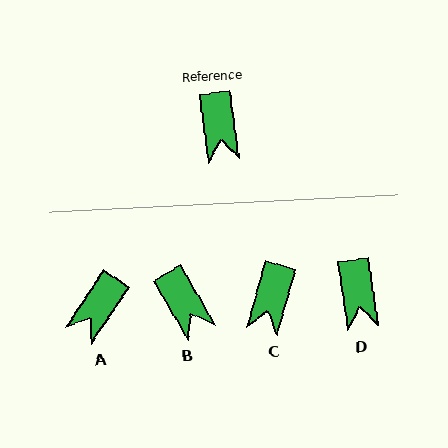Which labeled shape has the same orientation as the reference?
D.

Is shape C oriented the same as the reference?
No, it is off by about 23 degrees.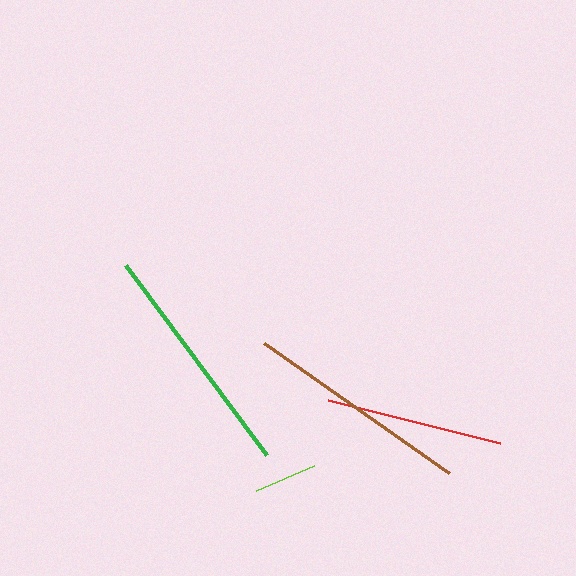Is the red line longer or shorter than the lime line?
The red line is longer than the lime line.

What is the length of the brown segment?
The brown segment is approximately 227 pixels long.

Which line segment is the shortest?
The lime line is the shortest at approximately 63 pixels.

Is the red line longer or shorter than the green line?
The green line is longer than the red line.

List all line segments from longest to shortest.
From longest to shortest: green, brown, red, lime.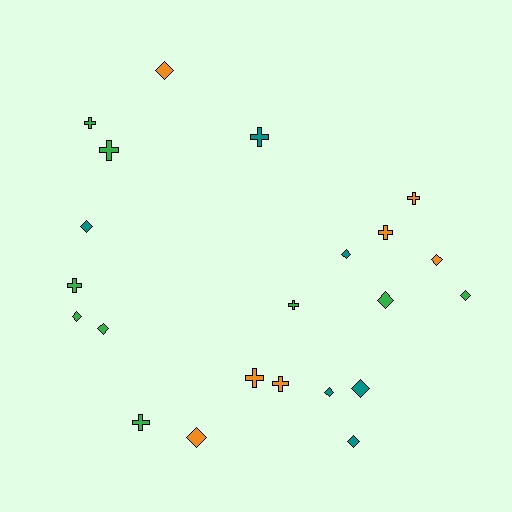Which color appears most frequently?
Green, with 9 objects.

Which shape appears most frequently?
Diamond, with 12 objects.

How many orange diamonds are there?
There are 3 orange diamonds.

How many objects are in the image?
There are 22 objects.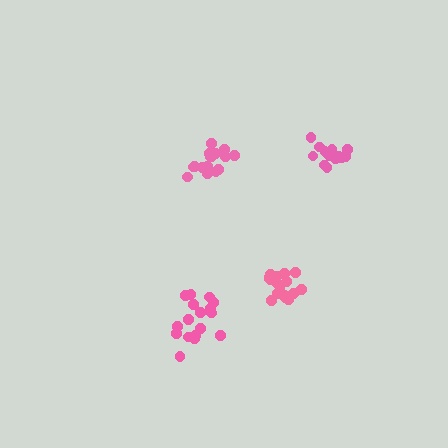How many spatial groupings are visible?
There are 4 spatial groupings.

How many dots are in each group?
Group 1: 17 dots, Group 2: 17 dots, Group 3: 15 dots, Group 4: 19 dots (68 total).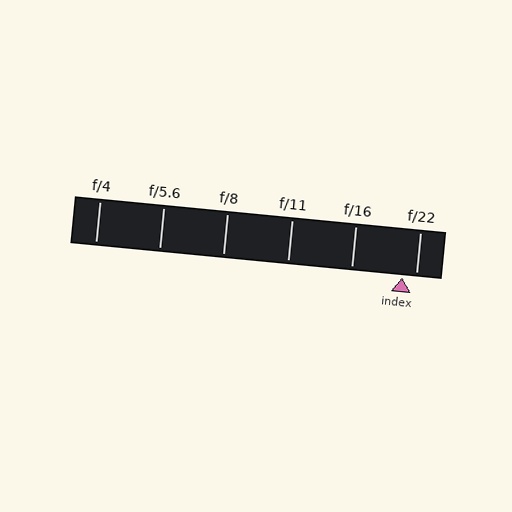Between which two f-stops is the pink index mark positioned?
The index mark is between f/16 and f/22.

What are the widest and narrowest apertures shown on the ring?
The widest aperture shown is f/4 and the narrowest is f/22.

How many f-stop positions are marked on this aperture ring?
There are 6 f-stop positions marked.